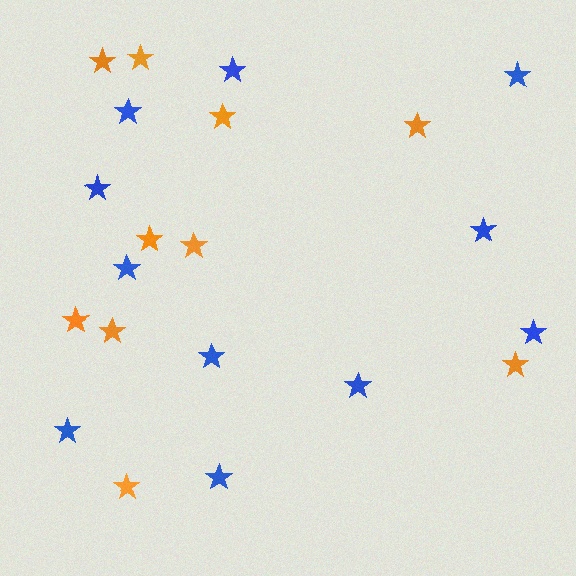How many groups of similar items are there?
There are 2 groups: one group of orange stars (10) and one group of blue stars (11).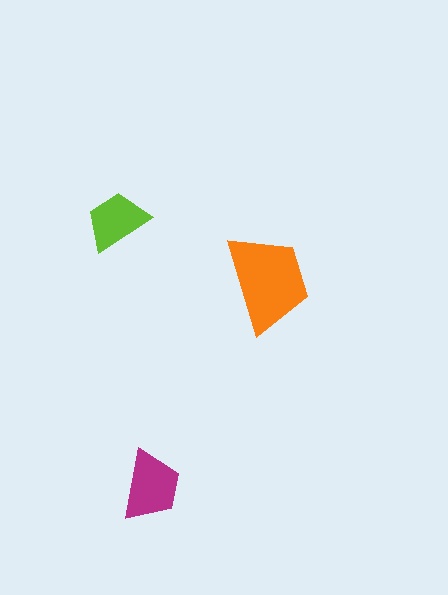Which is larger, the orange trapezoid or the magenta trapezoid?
The orange one.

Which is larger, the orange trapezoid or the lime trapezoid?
The orange one.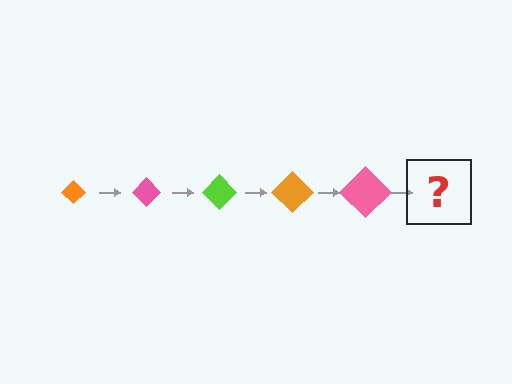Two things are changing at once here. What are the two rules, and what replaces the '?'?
The two rules are that the diamond grows larger each step and the color cycles through orange, pink, and lime. The '?' should be a lime diamond, larger than the previous one.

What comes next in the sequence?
The next element should be a lime diamond, larger than the previous one.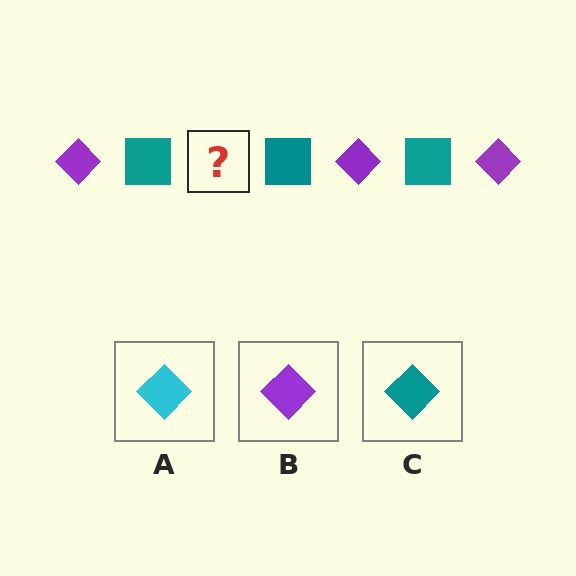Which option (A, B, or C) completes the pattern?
B.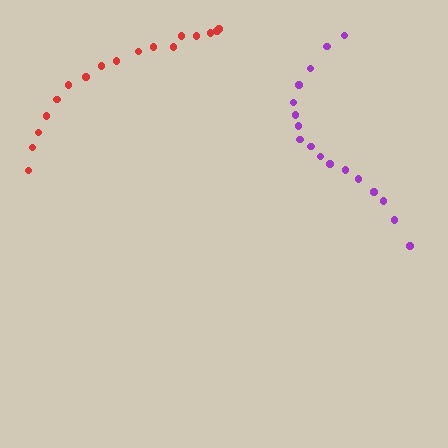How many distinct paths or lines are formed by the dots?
There are 2 distinct paths.